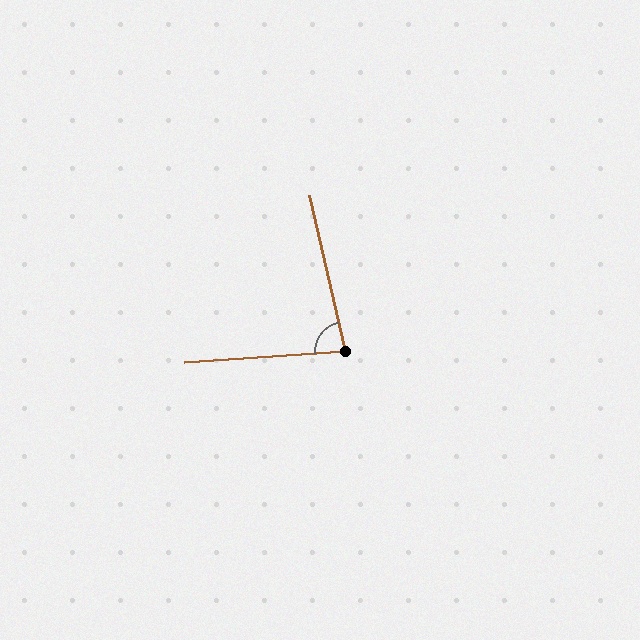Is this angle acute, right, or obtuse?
It is acute.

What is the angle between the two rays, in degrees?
Approximately 81 degrees.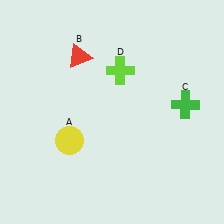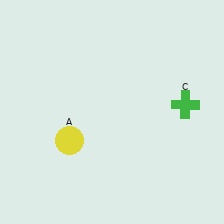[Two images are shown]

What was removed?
The lime cross (D), the red triangle (B) were removed in Image 2.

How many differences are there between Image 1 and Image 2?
There are 2 differences between the two images.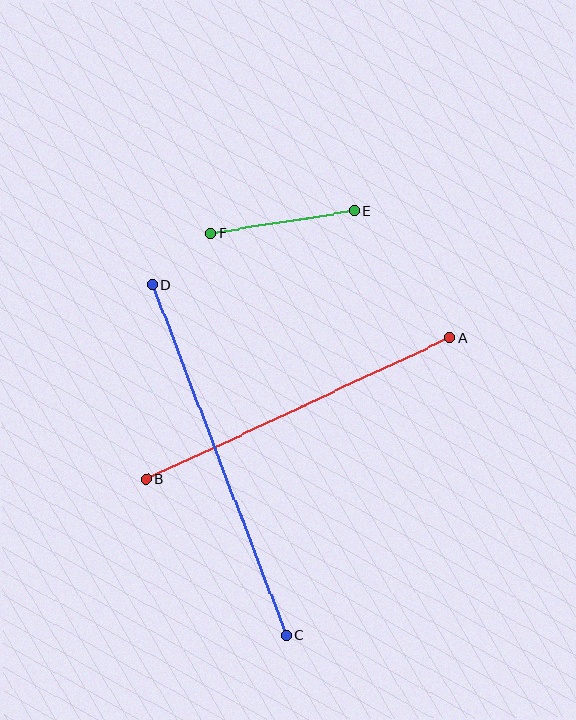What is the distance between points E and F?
The distance is approximately 146 pixels.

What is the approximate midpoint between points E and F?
The midpoint is at approximately (283, 222) pixels.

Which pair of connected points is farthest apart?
Points C and D are farthest apart.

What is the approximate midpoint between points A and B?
The midpoint is at approximately (298, 409) pixels.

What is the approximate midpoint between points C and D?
The midpoint is at approximately (219, 460) pixels.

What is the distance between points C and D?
The distance is approximately 375 pixels.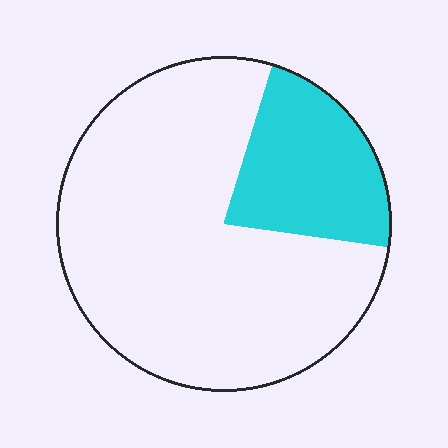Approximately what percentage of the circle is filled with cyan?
Approximately 25%.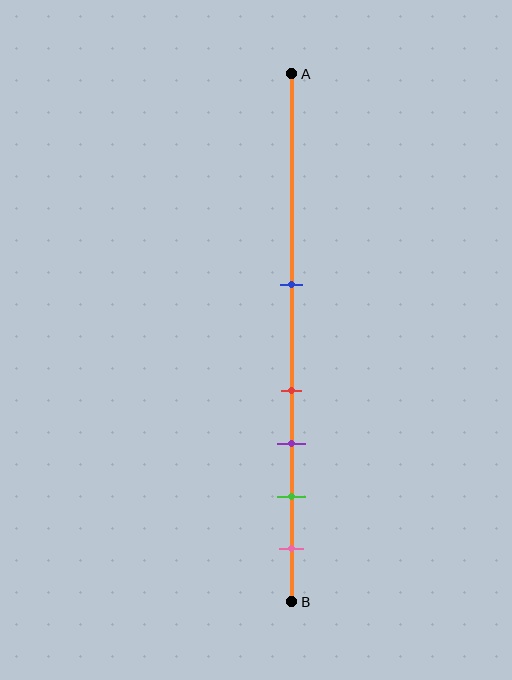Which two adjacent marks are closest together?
The red and purple marks are the closest adjacent pair.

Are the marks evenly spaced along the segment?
No, the marks are not evenly spaced.